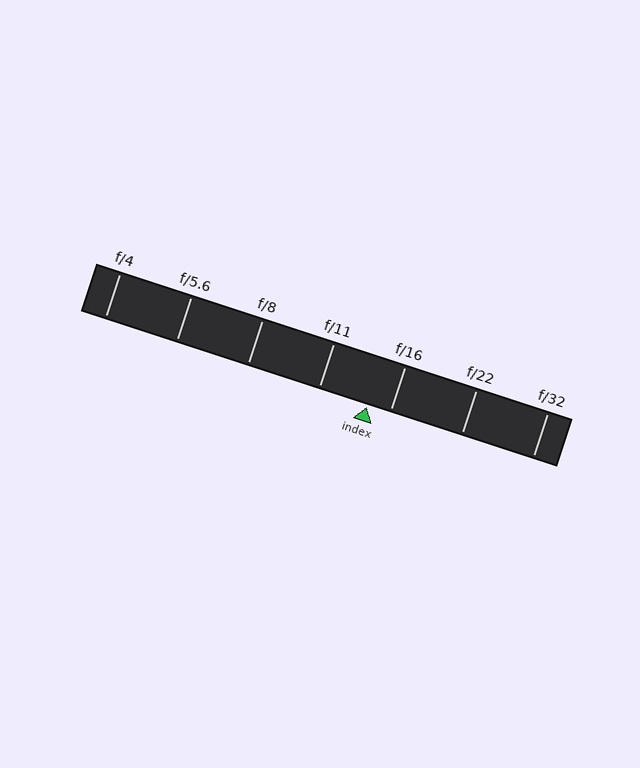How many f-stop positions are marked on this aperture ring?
There are 7 f-stop positions marked.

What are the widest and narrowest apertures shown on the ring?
The widest aperture shown is f/4 and the narrowest is f/32.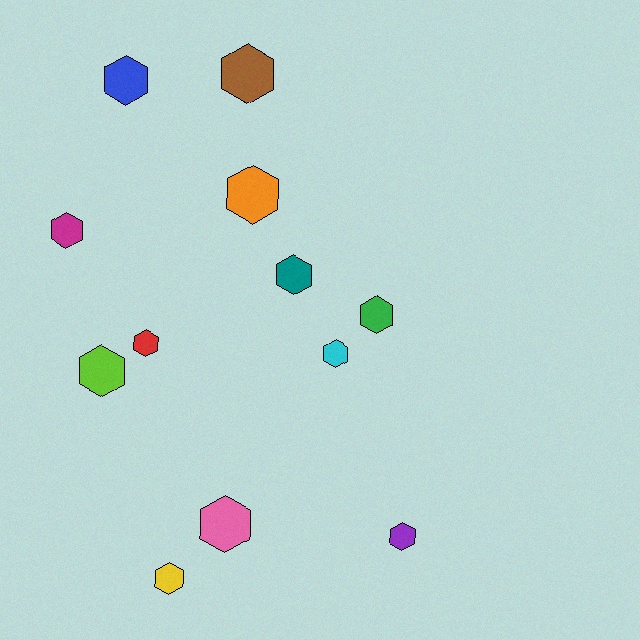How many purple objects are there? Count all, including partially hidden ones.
There is 1 purple object.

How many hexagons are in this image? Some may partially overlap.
There are 12 hexagons.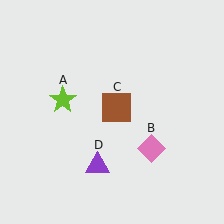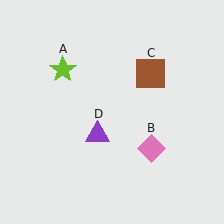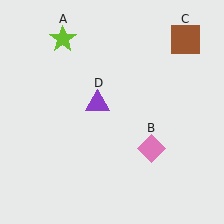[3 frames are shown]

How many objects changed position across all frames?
3 objects changed position: lime star (object A), brown square (object C), purple triangle (object D).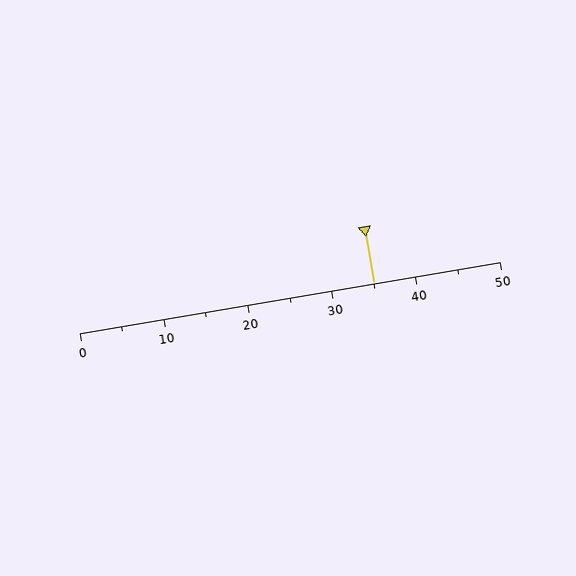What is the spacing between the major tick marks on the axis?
The major ticks are spaced 10 apart.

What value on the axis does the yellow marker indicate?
The marker indicates approximately 35.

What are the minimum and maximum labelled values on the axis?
The axis runs from 0 to 50.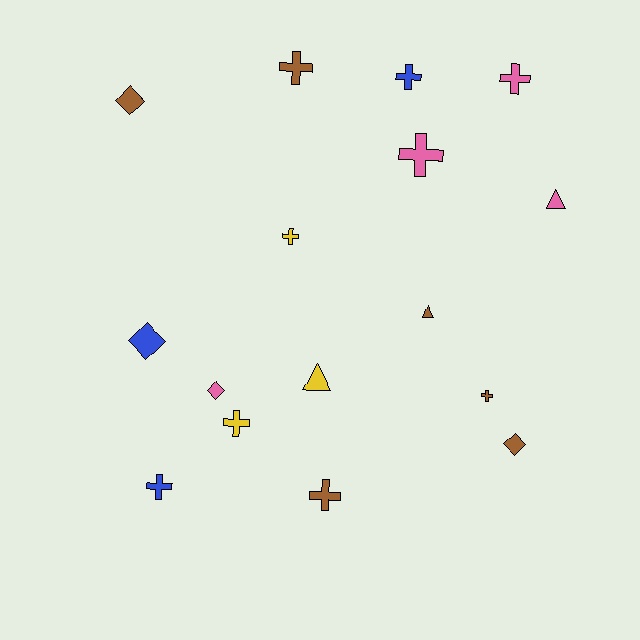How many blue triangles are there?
There are no blue triangles.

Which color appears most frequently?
Brown, with 6 objects.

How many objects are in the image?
There are 16 objects.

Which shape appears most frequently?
Cross, with 9 objects.